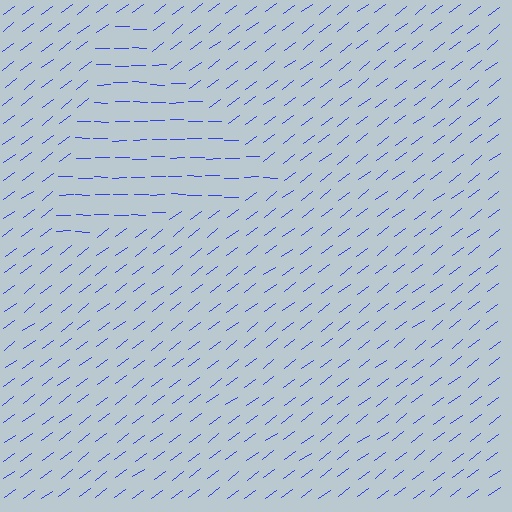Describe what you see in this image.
The image is filled with small blue line segments. A triangle region in the image has lines oriented differently from the surrounding lines, creating a visible texture boundary.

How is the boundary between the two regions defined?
The boundary is defined purely by a change in line orientation (approximately 37 degrees difference). All lines are the same color and thickness.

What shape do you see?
I see a triangle.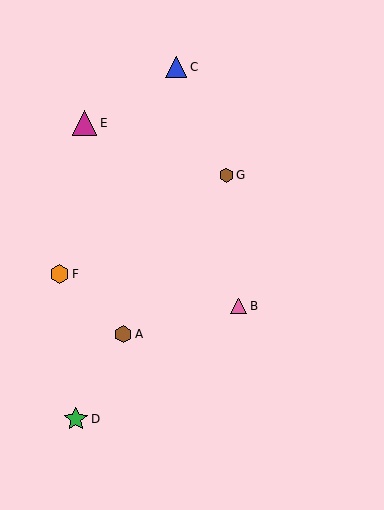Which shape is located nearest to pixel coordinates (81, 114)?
The magenta triangle (labeled E) at (84, 123) is nearest to that location.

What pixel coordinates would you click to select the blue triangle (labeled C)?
Click at (176, 67) to select the blue triangle C.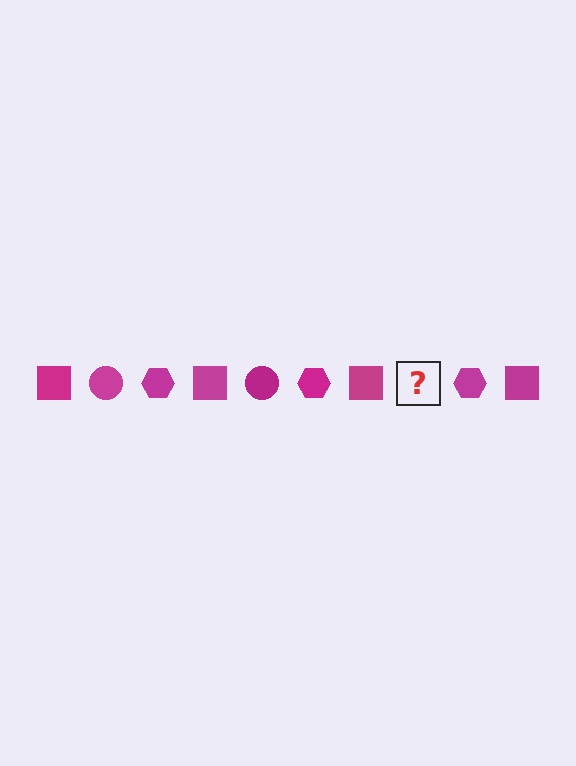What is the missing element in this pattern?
The missing element is a magenta circle.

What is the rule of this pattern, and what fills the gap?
The rule is that the pattern cycles through square, circle, hexagon shapes in magenta. The gap should be filled with a magenta circle.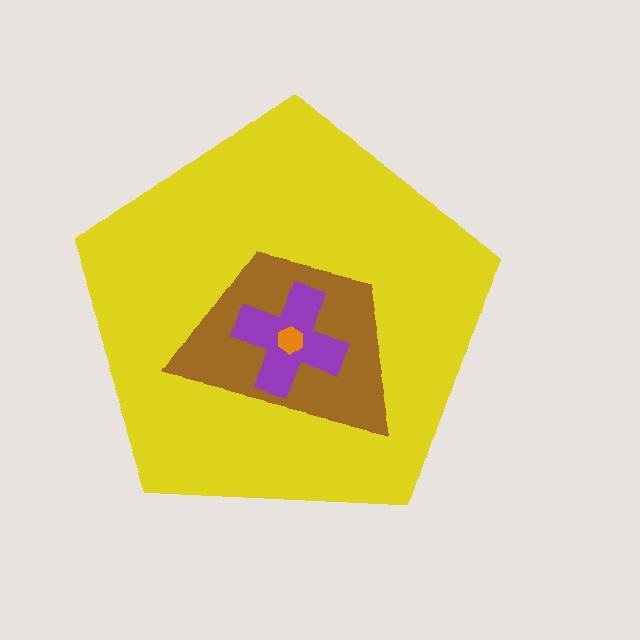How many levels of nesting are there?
4.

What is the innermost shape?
The orange hexagon.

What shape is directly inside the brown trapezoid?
The purple cross.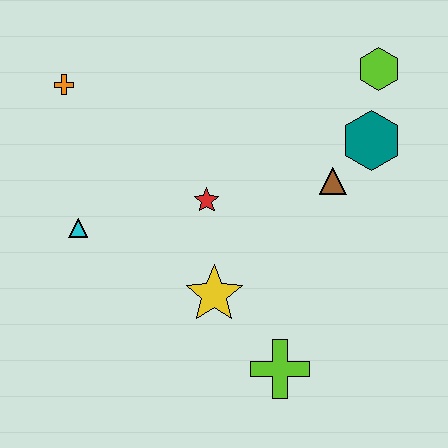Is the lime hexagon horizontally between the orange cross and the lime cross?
No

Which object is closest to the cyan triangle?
The red star is closest to the cyan triangle.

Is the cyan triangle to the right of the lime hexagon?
No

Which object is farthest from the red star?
The lime hexagon is farthest from the red star.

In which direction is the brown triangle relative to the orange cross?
The brown triangle is to the right of the orange cross.